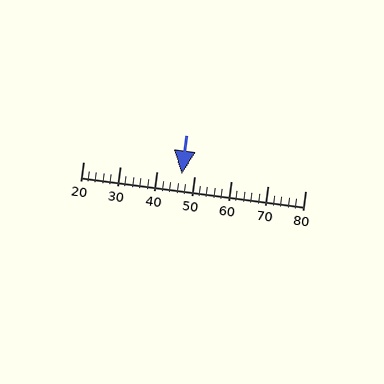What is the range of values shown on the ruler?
The ruler shows values from 20 to 80.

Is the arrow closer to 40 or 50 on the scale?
The arrow is closer to 50.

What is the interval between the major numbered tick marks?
The major tick marks are spaced 10 units apart.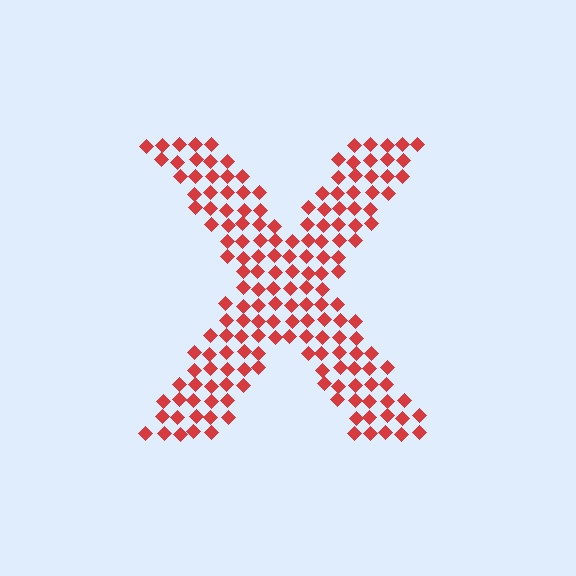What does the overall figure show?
The overall figure shows the letter X.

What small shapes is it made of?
It is made of small diamonds.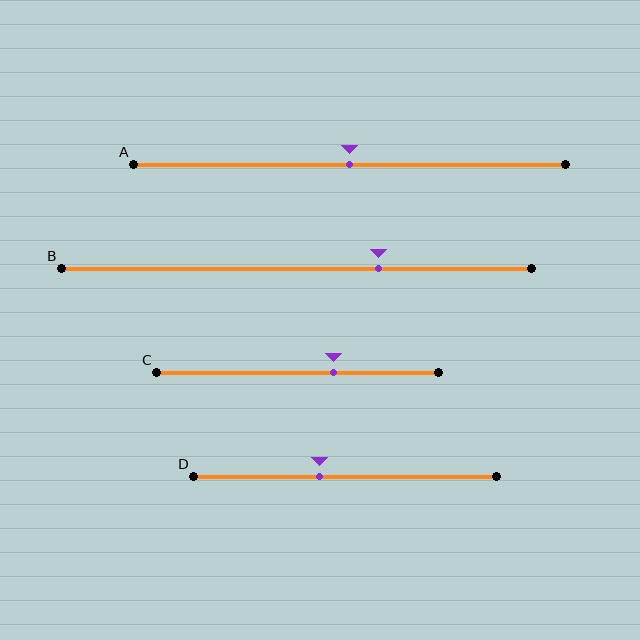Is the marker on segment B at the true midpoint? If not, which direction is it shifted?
No, the marker on segment B is shifted to the right by about 17% of the segment length.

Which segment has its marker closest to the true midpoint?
Segment A has its marker closest to the true midpoint.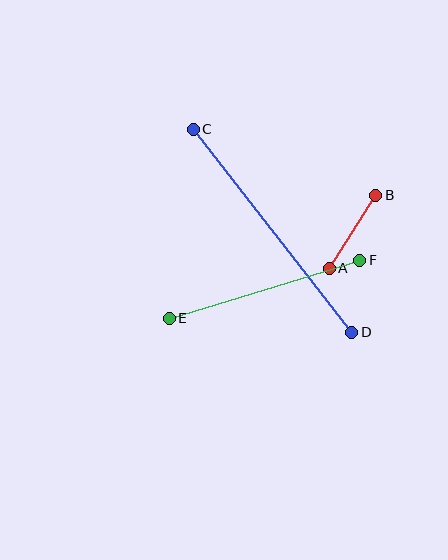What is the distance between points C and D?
The distance is approximately 257 pixels.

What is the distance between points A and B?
The distance is approximately 86 pixels.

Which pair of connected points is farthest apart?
Points C and D are farthest apart.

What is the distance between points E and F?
The distance is approximately 199 pixels.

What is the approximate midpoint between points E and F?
The midpoint is at approximately (265, 289) pixels.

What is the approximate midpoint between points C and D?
The midpoint is at approximately (272, 231) pixels.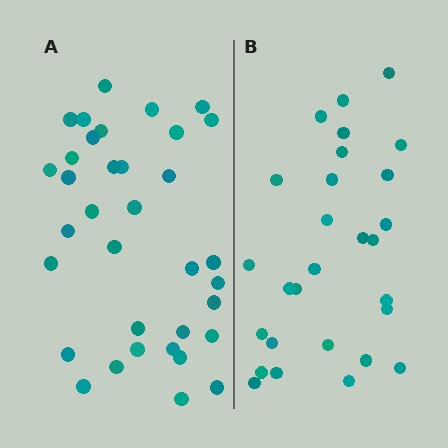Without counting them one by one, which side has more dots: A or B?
Region A (the left region) has more dots.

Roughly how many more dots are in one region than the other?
Region A has roughly 8 or so more dots than region B.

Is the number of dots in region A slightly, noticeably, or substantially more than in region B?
Region A has noticeably more, but not dramatically so. The ratio is roughly 1.2 to 1.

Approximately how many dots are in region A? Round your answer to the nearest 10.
About 40 dots. (The exact count is 35, which rounds to 40.)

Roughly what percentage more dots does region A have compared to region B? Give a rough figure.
About 25% more.